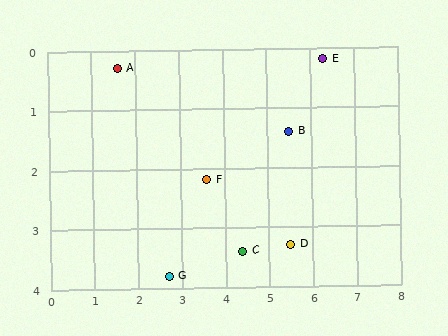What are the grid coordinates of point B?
Point B is at approximately (5.5, 1.4).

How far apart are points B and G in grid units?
Points B and G are about 3.7 grid units apart.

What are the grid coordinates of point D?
Point D is at approximately (5.5, 3.3).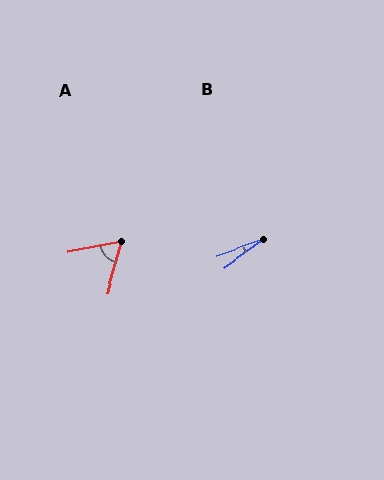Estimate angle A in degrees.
Approximately 63 degrees.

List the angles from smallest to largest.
B (16°), A (63°).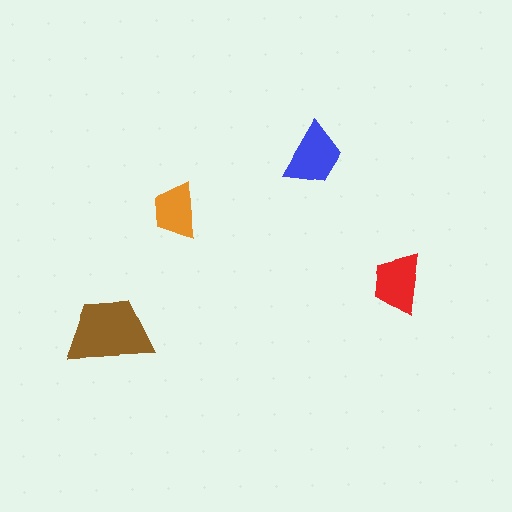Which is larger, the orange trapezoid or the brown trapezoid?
The brown one.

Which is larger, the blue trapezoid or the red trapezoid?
The blue one.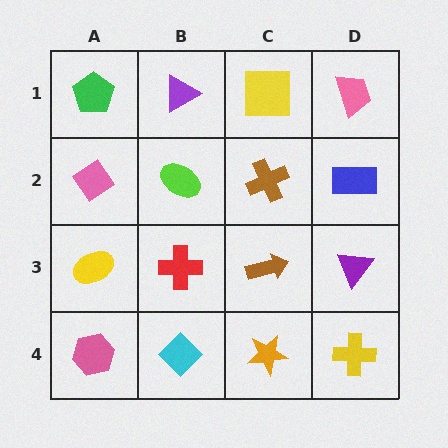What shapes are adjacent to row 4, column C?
A brown arrow (row 3, column C), a cyan diamond (row 4, column B), a yellow cross (row 4, column D).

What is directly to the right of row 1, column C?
A pink trapezoid.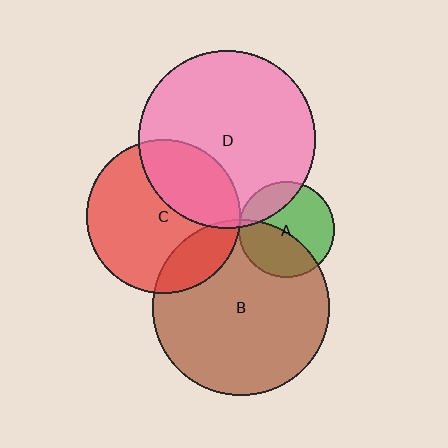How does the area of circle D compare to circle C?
Approximately 1.3 times.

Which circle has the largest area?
Circle D (pink).